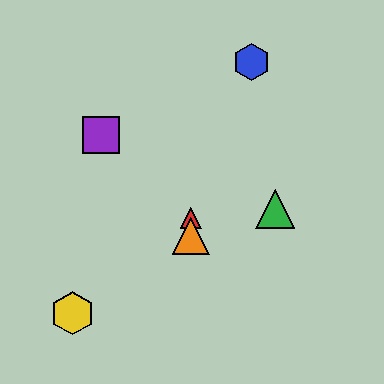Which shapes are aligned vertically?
The red triangle, the orange triangle are aligned vertically.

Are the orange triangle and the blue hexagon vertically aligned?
No, the orange triangle is at x≈191 and the blue hexagon is at x≈251.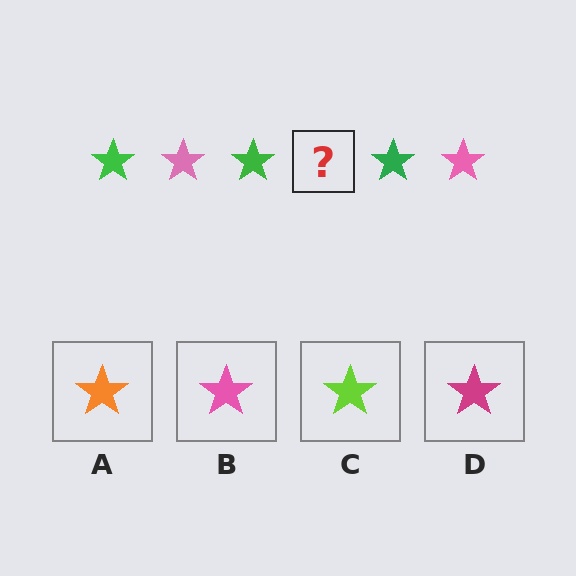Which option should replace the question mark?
Option B.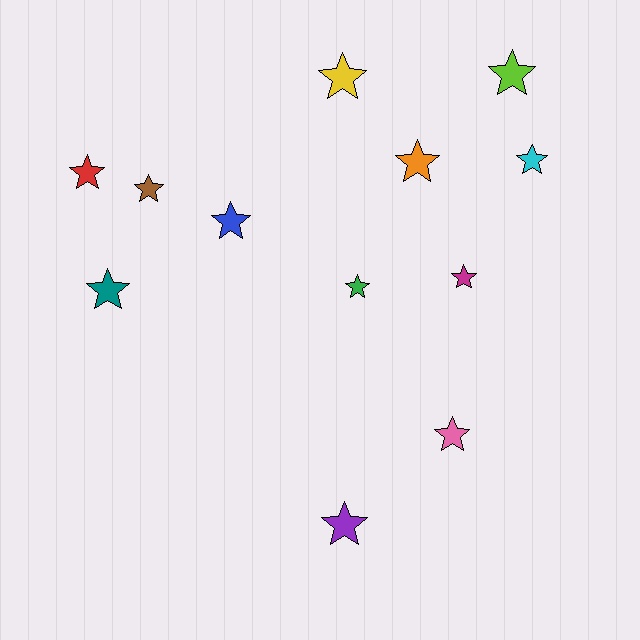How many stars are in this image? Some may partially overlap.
There are 12 stars.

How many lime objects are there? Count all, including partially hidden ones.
There is 1 lime object.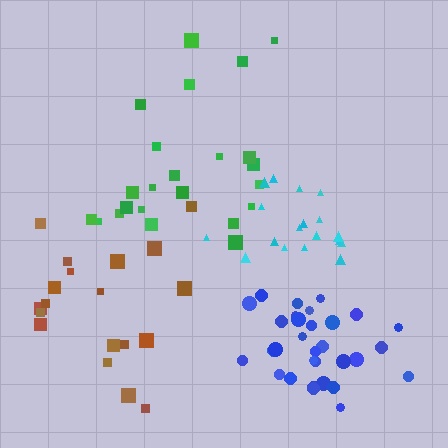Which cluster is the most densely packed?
Blue.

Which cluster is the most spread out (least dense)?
Brown.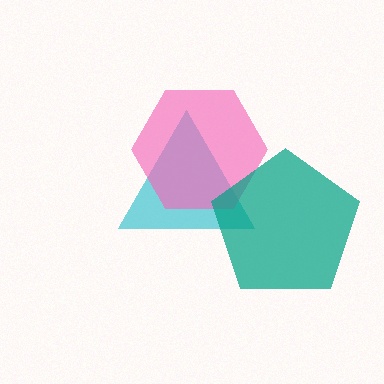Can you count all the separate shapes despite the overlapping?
Yes, there are 3 separate shapes.